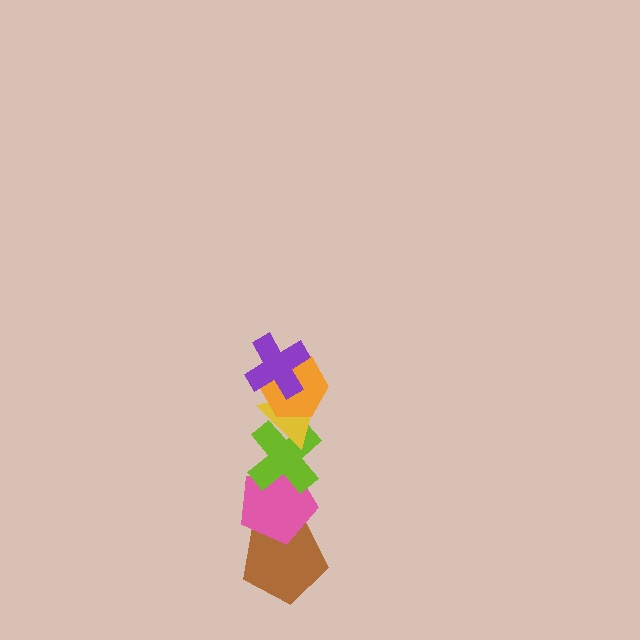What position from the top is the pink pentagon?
The pink pentagon is 5th from the top.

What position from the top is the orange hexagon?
The orange hexagon is 2nd from the top.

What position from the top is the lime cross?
The lime cross is 4th from the top.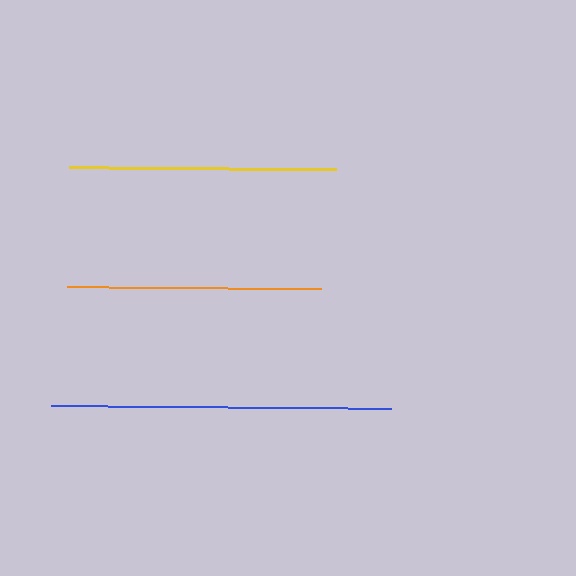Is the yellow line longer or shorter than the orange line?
The yellow line is longer than the orange line.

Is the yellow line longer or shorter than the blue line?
The blue line is longer than the yellow line.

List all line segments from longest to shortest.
From longest to shortest: blue, yellow, orange.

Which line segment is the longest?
The blue line is the longest at approximately 339 pixels.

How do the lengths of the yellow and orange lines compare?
The yellow and orange lines are approximately the same length.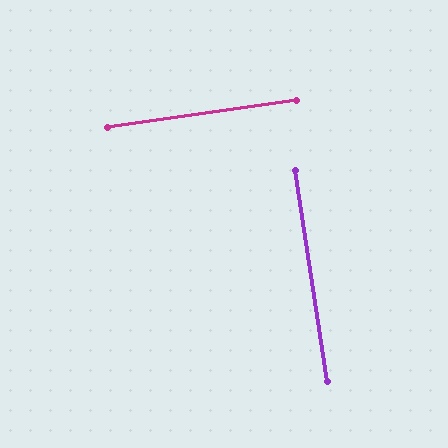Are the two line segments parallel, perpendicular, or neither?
Perpendicular — they meet at approximately 90°.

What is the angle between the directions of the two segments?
Approximately 90 degrees.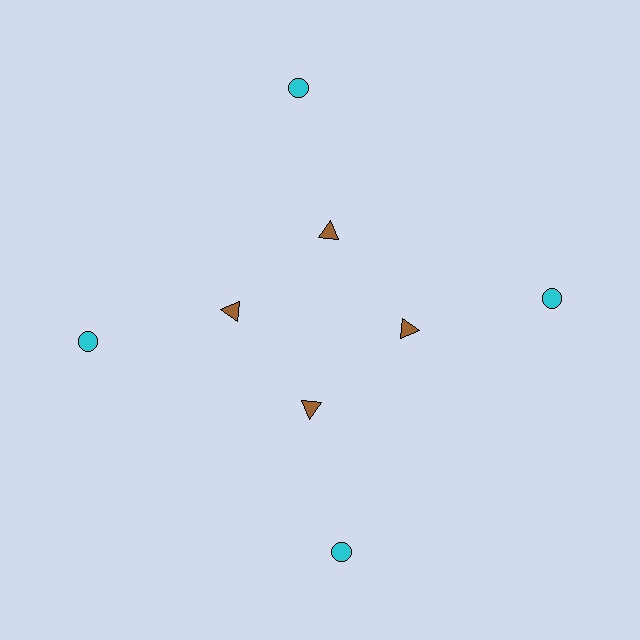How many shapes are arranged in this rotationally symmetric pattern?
There are 8 shapes, arranged in 4 groups of 2.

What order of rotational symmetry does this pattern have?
This pattern has 4-fold rotational symmetry.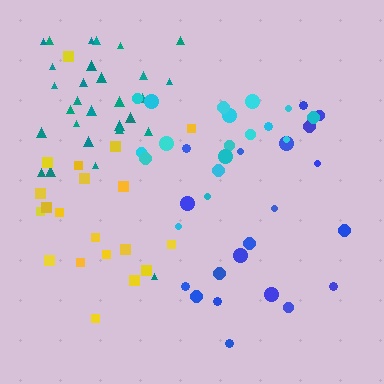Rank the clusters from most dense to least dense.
teal, cyan, yellow, blue.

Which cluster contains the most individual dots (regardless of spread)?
Teal (30).